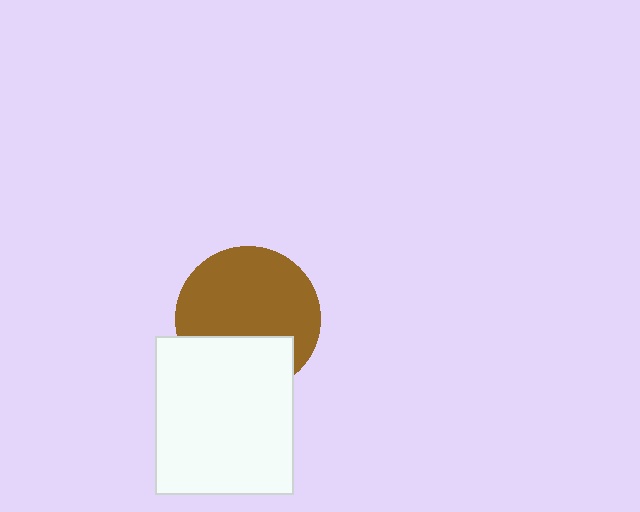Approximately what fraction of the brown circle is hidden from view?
Roughly 32% of the brown circle is hidden behind the white rectangle.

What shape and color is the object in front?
The object in front is a white rectangle.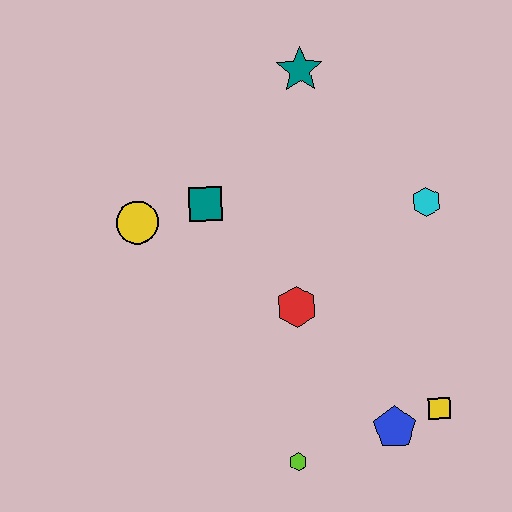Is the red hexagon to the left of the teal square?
No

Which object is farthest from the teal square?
The yellow square is farthest from the teal square.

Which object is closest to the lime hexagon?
The blue pentagon is closest to the lime hexagon.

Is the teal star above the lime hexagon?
Yes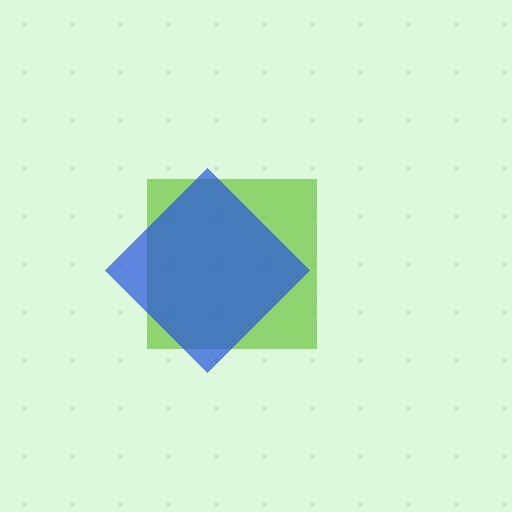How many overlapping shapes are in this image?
There are 2 overlapping shapes in the image.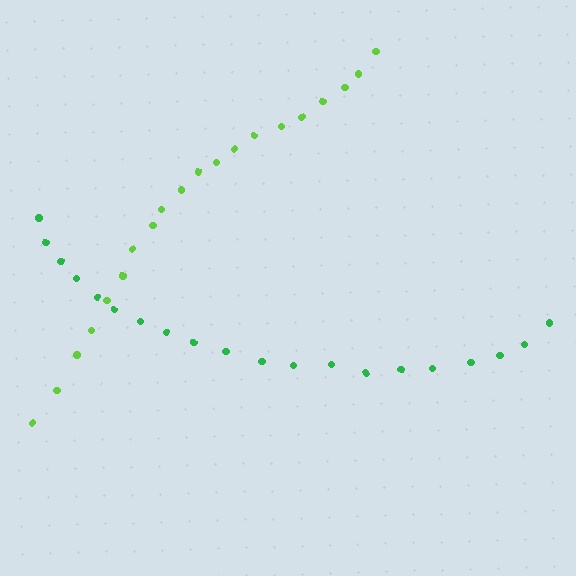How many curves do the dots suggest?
There are 2 distinct paths.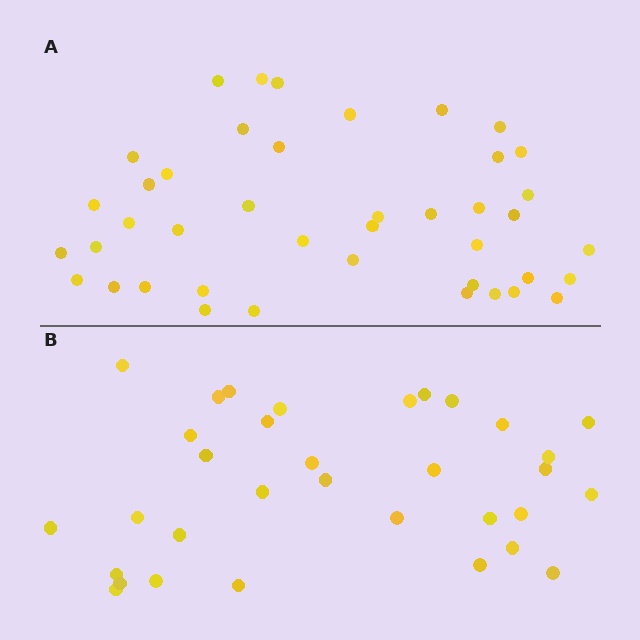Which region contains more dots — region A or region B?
Region A (the top region) has more dots.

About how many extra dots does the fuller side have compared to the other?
Region A has roughly 8 or so more dots than region B.